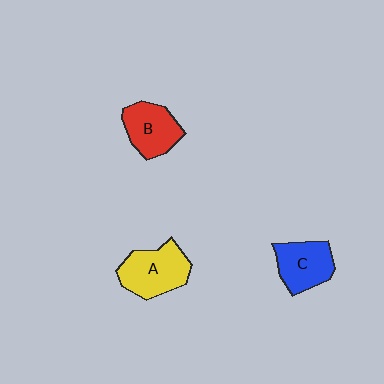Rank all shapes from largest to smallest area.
From largest to smallest: A (yellow), C (blue), B (red).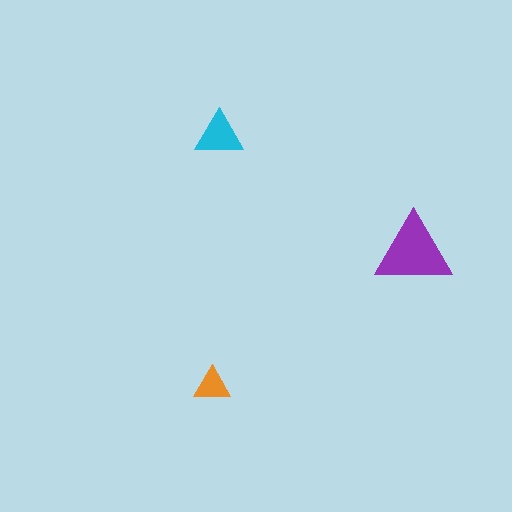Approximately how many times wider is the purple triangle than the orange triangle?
About 2 times wider.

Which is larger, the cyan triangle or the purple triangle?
The purple one.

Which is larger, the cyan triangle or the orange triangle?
The cyan one.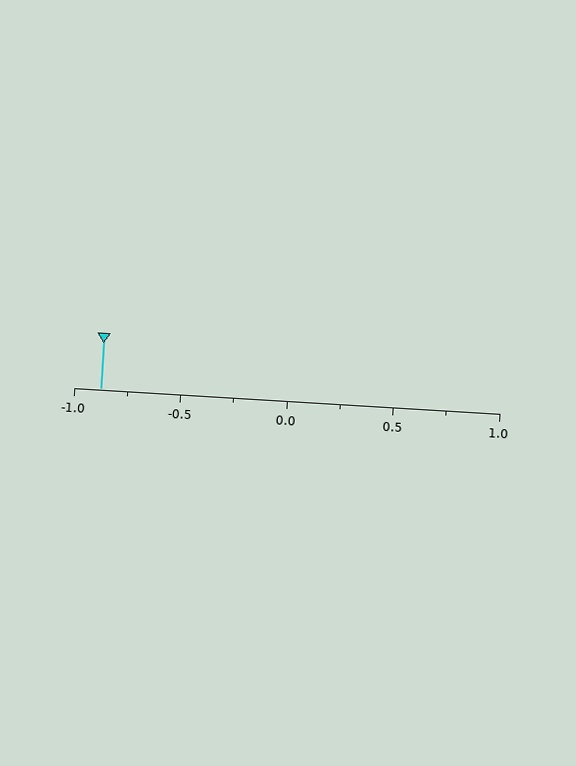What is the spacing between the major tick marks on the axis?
The major ticks are spaced 0.5 apart.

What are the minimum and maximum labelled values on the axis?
The axis runs from -1.0 to 1.0.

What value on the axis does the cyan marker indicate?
The marker indicates approximately -0.88.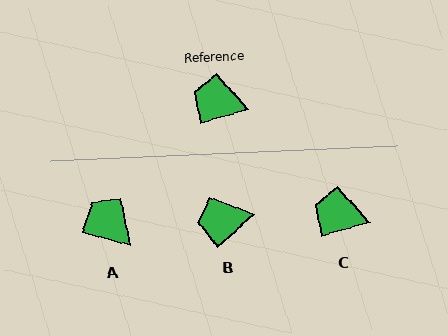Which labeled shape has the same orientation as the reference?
C.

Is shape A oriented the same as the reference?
No, it is off by about 31 degrees.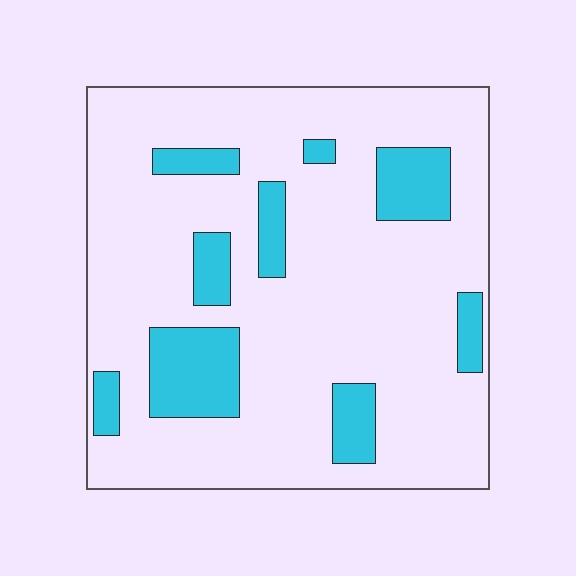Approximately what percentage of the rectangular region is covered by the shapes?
Approximately 20%.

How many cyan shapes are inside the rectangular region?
9.